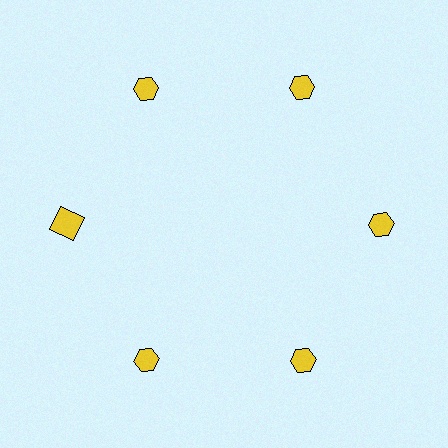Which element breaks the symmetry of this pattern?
The yellow square at roughly the 9 o'clock position breaks the symmetry. All other shapes are yellow hexagons.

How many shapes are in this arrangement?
There are 6 shapes arranged in a ring pattern.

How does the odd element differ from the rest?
It has a different shape: square instead of hexagon.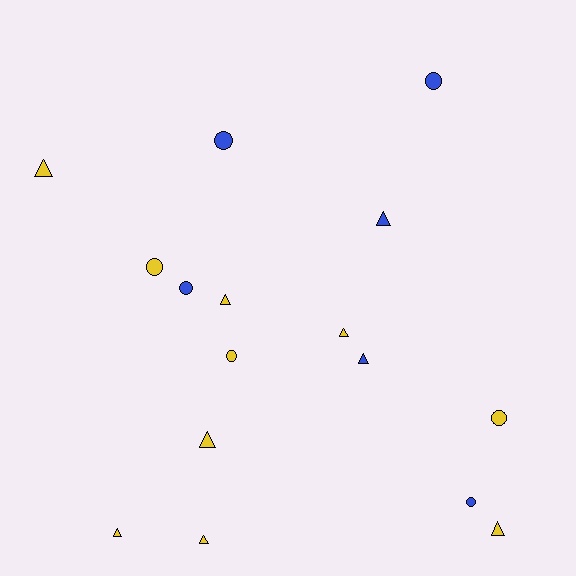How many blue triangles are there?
There are 2 blue triangles.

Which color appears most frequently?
Yellow, with 10 objects.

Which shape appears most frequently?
Triangle, with 9 objects.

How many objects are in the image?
There are 16 objects.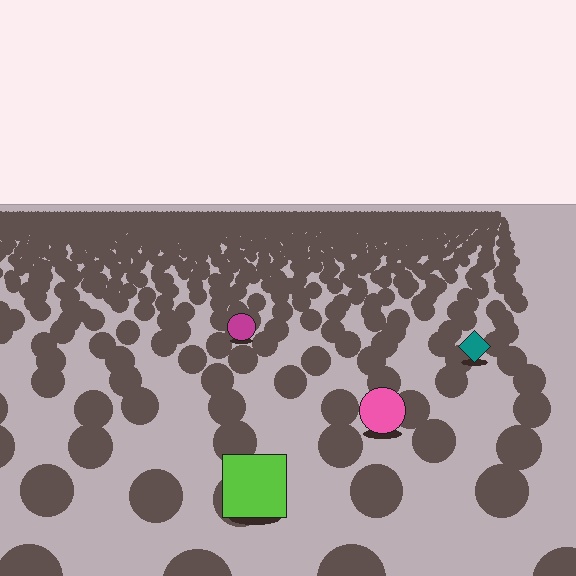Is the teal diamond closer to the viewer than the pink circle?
No. The pink circle is closer — you can tell from the texture gradient: the ground texture is coarser near it.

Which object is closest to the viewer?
The lime square is closest. The texture marks near it are larger and more spread out.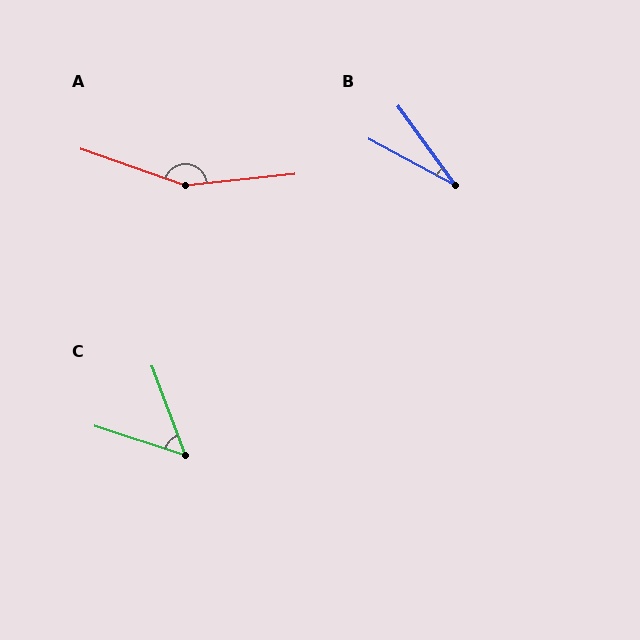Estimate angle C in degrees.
Approximately 52 degrees.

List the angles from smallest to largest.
B (26°), C (52°), A (155°).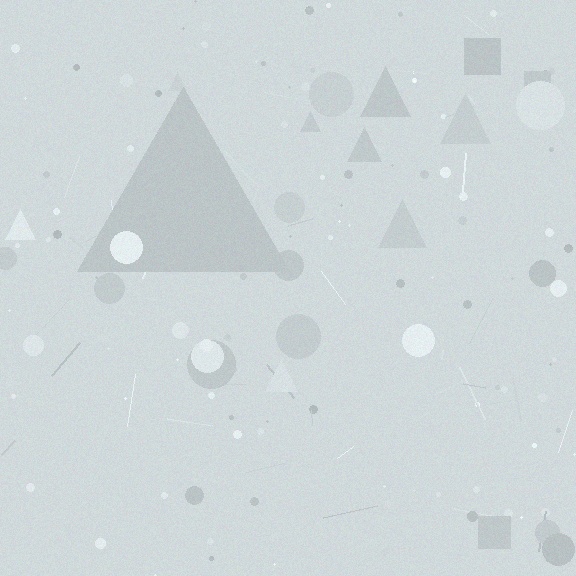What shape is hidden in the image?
A triangle is hidden in the image.